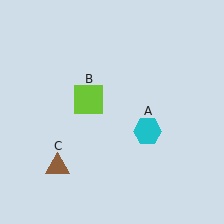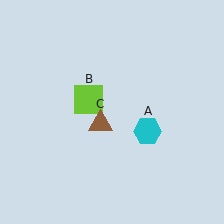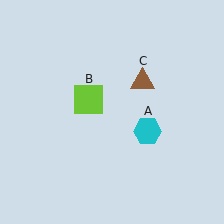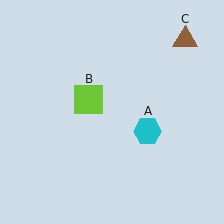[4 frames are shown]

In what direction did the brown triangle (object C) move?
The brown triangle (object C) moved up and to the right.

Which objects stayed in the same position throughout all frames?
Cyan hexagon (object A) and lime square (object B) remained stationary.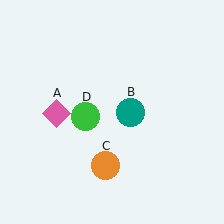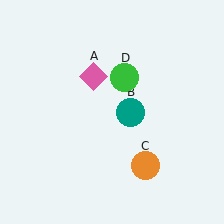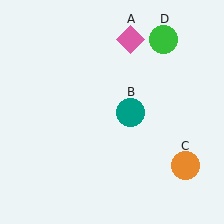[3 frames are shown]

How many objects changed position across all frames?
3 objects changed position: pink diamond (object A), orange circle (object C), green circle (object D).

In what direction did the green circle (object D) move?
The green circle (object D) moved up and to the right.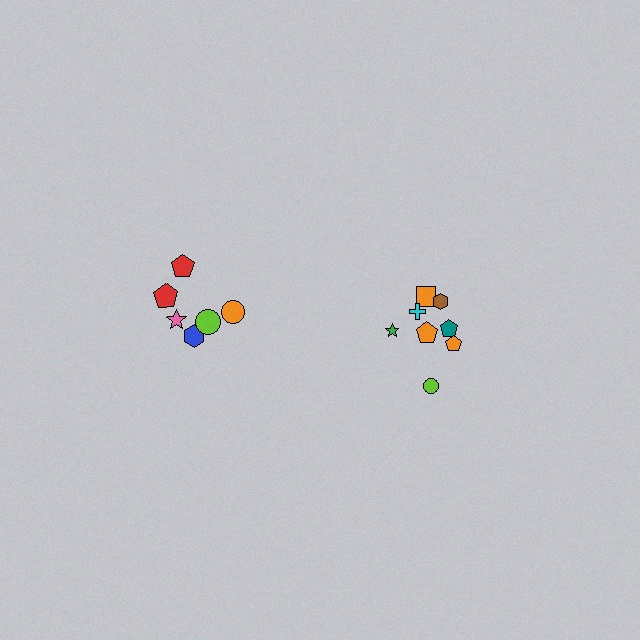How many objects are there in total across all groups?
There are 14 objects.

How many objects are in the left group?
There are 6 objects.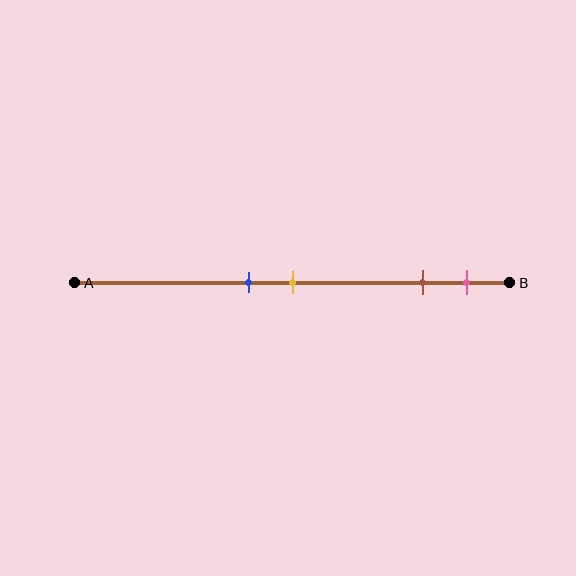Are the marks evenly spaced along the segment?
No, the marks are not evenly spaced.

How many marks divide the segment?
There are 4 marks dividing the segment.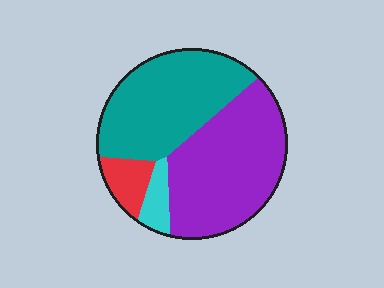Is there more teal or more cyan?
Teal.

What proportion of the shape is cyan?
Cyan covers 6% of the shape.